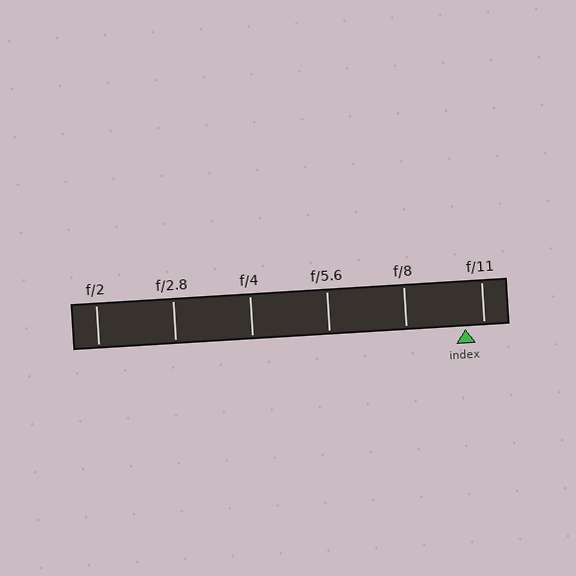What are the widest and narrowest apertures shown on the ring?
The widest aperture shown is f/2 and the narrowest is f/11.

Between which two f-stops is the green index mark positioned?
The index mark is between f/8 and f/11.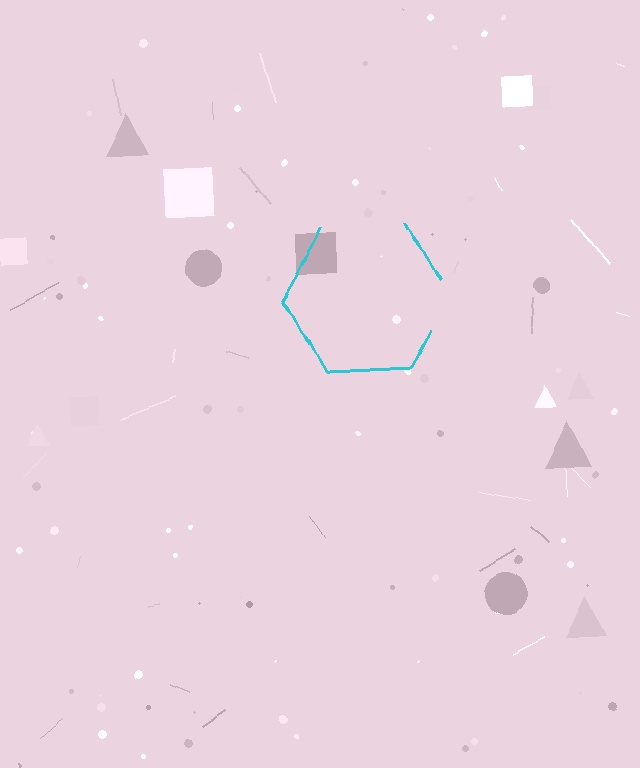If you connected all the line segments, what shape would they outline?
They would outline a hexagon.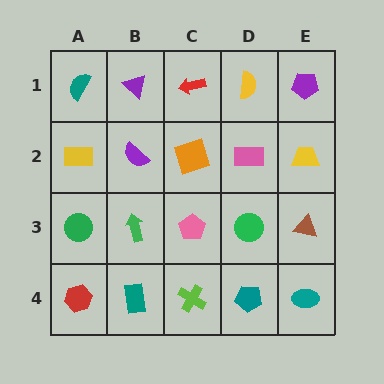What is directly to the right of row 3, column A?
A green arrow.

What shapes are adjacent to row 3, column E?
A yellow trapezoid (row 2, column E), a teal ellipse (row 4, column E), a green circle (row 3, column D).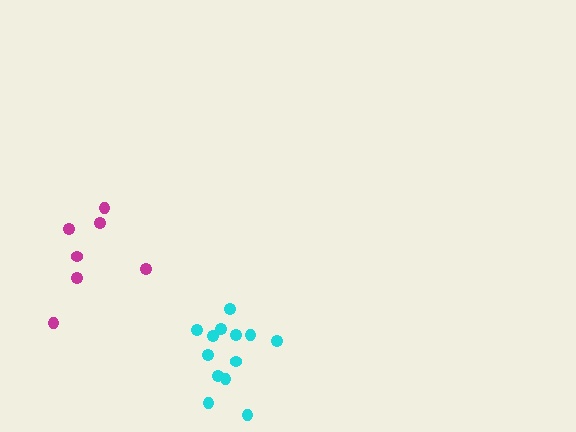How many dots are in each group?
Group 1: 7 dots, Group 2: 13 dots (20 total).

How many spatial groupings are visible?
There are 2 spatial groupings.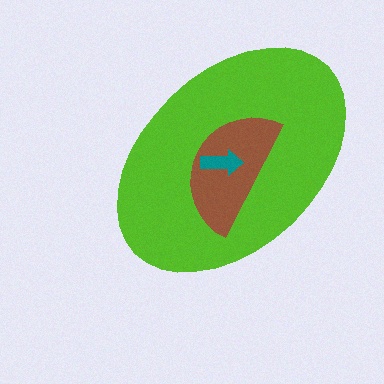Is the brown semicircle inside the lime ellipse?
Yes.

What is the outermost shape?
The lime ellipse.